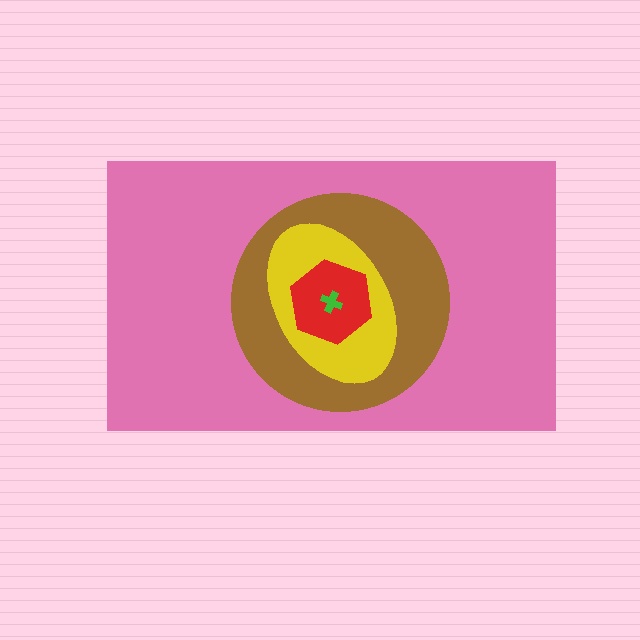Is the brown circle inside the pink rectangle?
Yes.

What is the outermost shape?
The pink rectangle.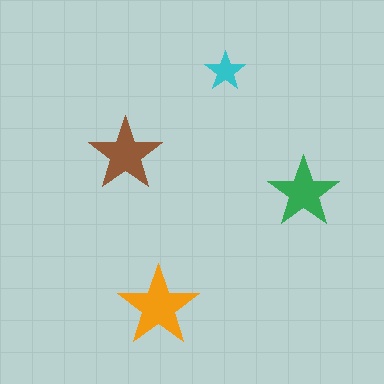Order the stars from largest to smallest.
the orange one, the brown one, the green one, the cyan one.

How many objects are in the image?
There are 4 objects in the image.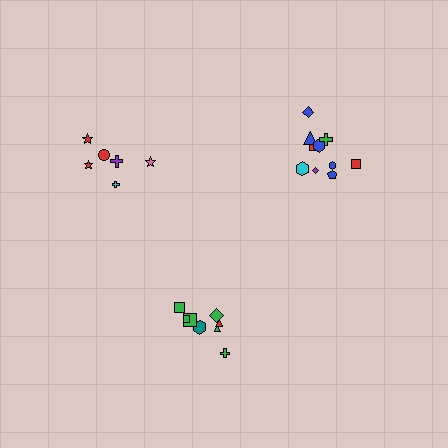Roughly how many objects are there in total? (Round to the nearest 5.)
Roughly 25 objects in total.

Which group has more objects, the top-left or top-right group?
The top-right group.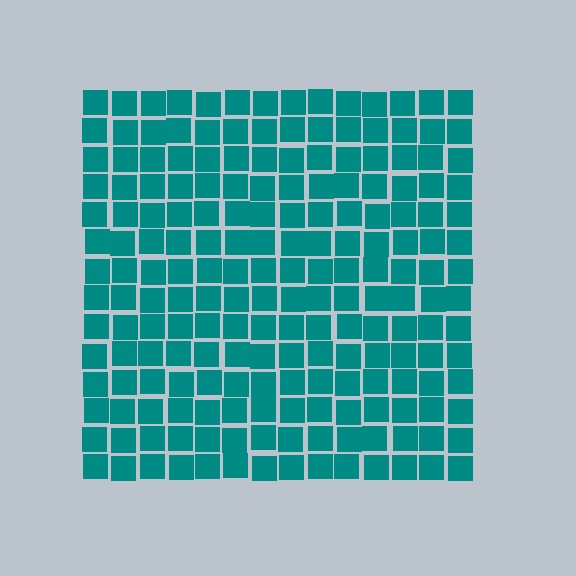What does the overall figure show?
The overall figure shows a square.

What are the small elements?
The small elements are squares.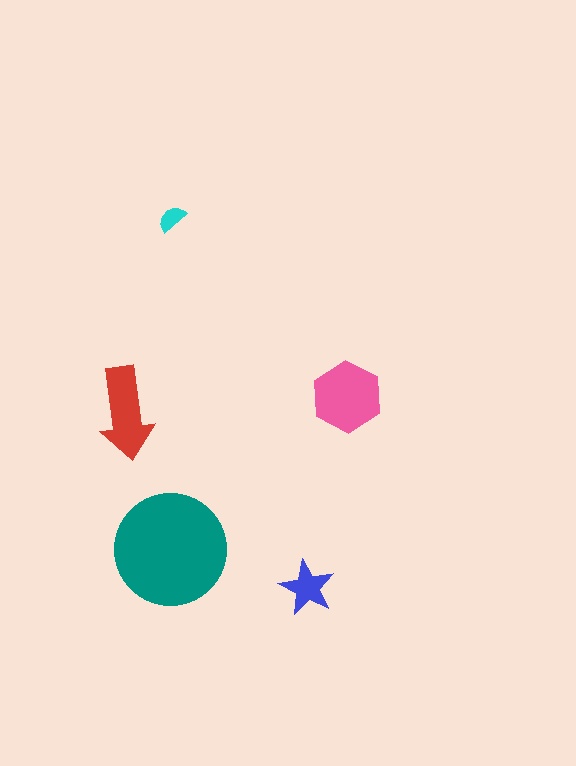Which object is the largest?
The teal circle.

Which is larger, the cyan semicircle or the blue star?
The blue star.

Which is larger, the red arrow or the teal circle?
The teal circle.